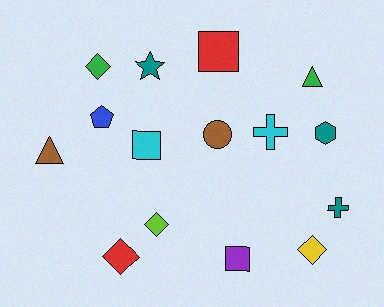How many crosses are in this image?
There are 2 crosses.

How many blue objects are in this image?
There is 1 blue object.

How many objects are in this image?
There are 15 objects.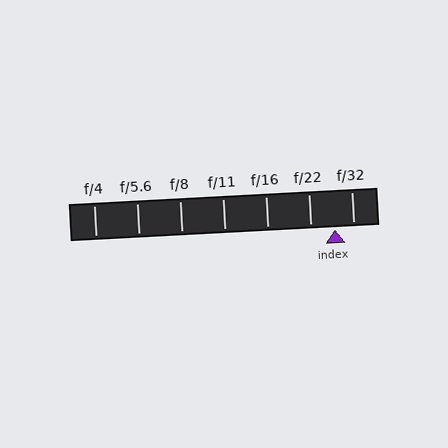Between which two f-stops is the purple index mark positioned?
The index mark is between f/22 and f/32.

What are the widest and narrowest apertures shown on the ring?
The widest aperture shown is f/4 and the narrowest is f/32.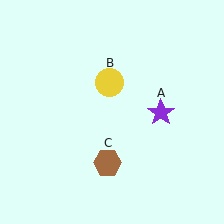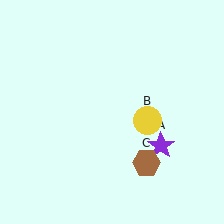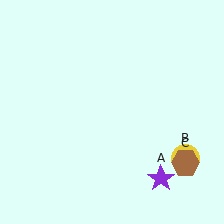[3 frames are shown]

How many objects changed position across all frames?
3 objects changed position: purple star (object A), yellow circle (object B), brown hexagon (object C).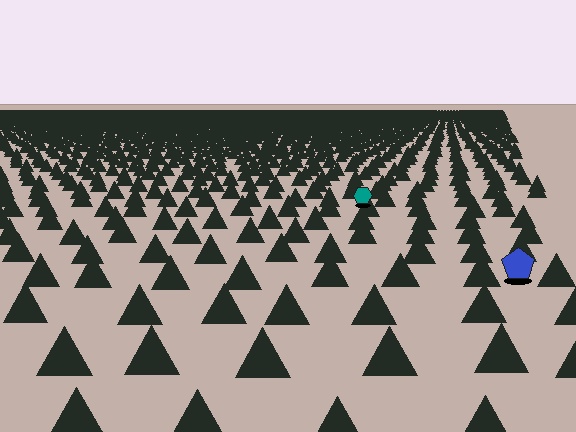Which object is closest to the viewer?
The blue pentagon is closest. The texture marks near it are larger and more spread out.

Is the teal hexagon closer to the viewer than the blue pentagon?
No. The blue pentagon is closer — you can tell from the texture gradient: the ground texture is coarser near it.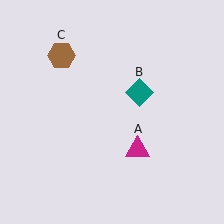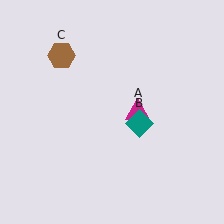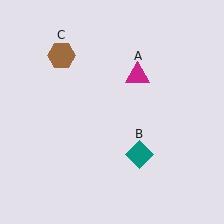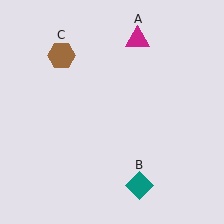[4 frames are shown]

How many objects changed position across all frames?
2 objects changed position: magenta triangle (object A), teal diamond (object B).